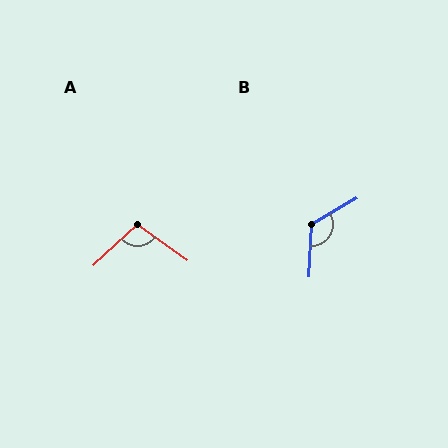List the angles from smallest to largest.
A (102°), B (123°).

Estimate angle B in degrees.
Approximately 123 degrees.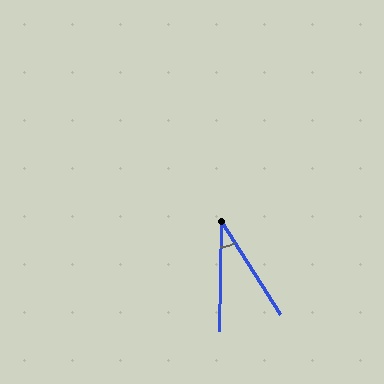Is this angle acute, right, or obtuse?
It is acute.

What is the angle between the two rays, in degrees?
Approximately 33 degrees.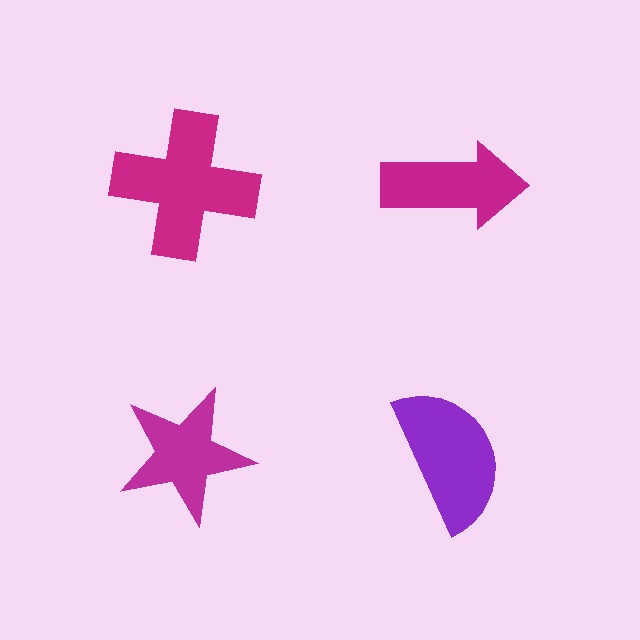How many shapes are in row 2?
2 shapes.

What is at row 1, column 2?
A magenta arrow.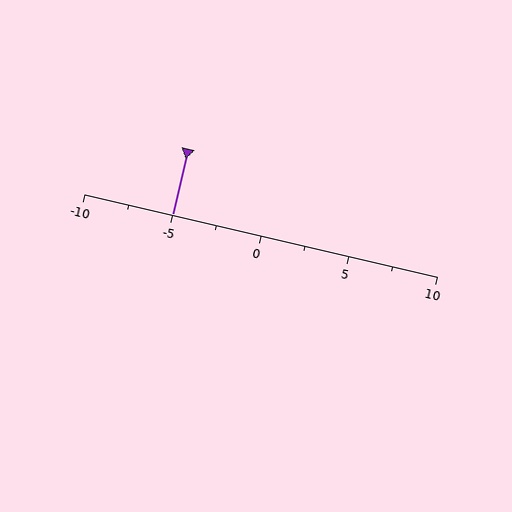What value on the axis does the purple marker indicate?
The marker indicates approximately -5.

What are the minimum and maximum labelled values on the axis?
The axis runs from -10 to 10.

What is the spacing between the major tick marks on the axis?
The major ticks are spaced 5 apart.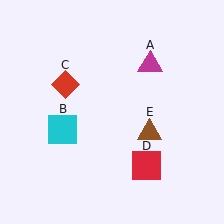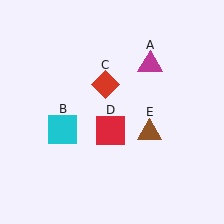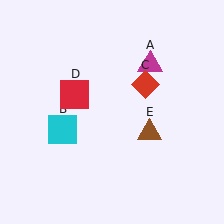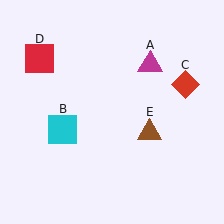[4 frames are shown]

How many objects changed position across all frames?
2 objects changed position: red diamond (object C), red square (object D).